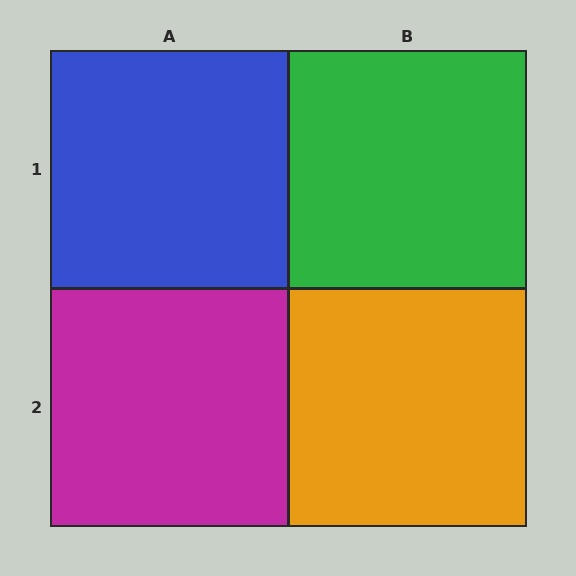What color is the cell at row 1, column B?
Green.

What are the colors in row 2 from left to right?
Magenta, orange.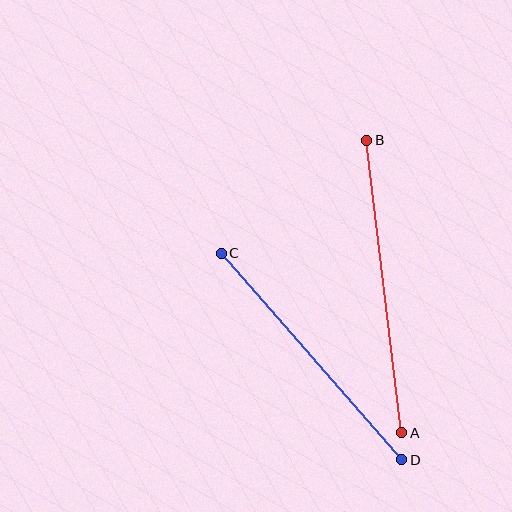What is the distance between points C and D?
The distance is approximately 274 pixels.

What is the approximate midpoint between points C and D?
The midpoint is at approximately (312, 357) pixels.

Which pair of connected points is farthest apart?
Points A and B are farthest apart.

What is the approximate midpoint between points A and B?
The midpoint is at approximately (384, 287) pixels.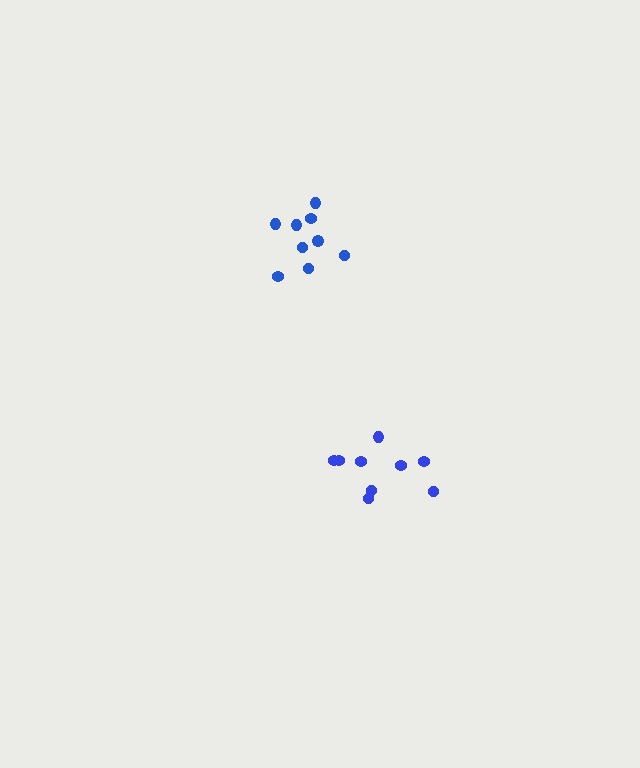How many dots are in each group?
Group 1: 9 dots, Group 2: 9 dots (18 total).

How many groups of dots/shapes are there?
There are 2 groups.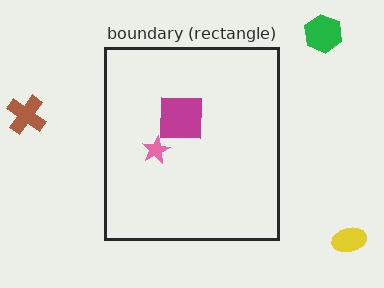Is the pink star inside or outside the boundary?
Inside.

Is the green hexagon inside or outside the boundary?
Outside.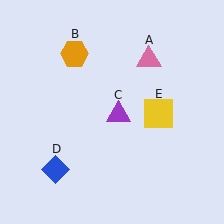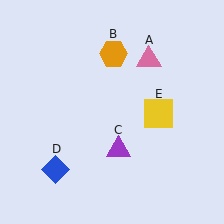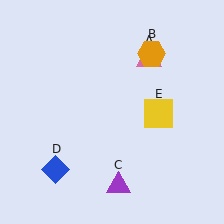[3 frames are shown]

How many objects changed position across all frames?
2 objects changed position: orange hexagon (object B), purple triangle (object C).